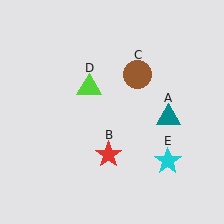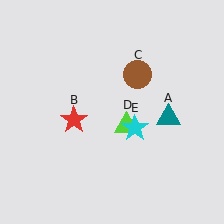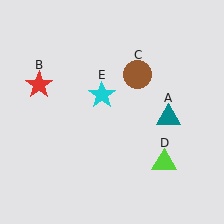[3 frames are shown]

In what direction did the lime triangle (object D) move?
The lime triangle (object D) moved down and to the right.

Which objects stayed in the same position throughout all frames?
Teal triangle (object A) and brown circle (object C) remained stationary.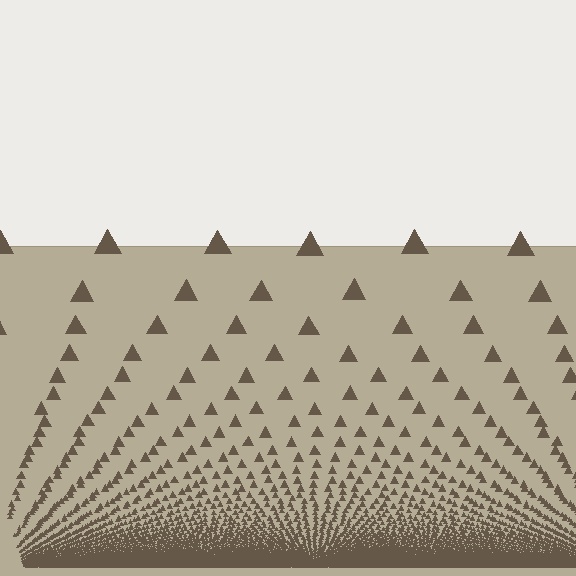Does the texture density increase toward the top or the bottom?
Density increases toward the bottom.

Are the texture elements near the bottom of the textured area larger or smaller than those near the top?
Smaller. The gradient is inverted — elements near the bottom are smaller and denser.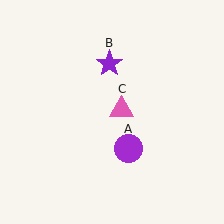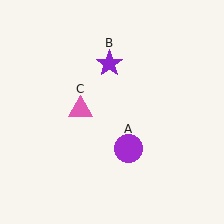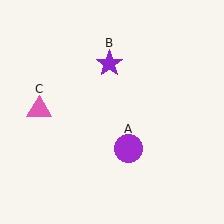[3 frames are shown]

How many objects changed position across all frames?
1 object changed position: pink triangle (object C).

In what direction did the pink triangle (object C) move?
The pink triangle (object C) moved left.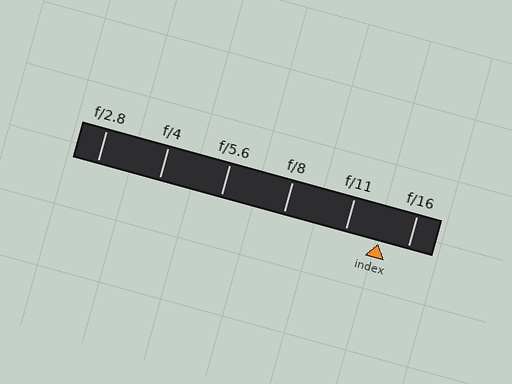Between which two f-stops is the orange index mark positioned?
The index mark is between f/11 and f/16.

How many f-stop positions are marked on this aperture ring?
There are 6 f-stop positions marked.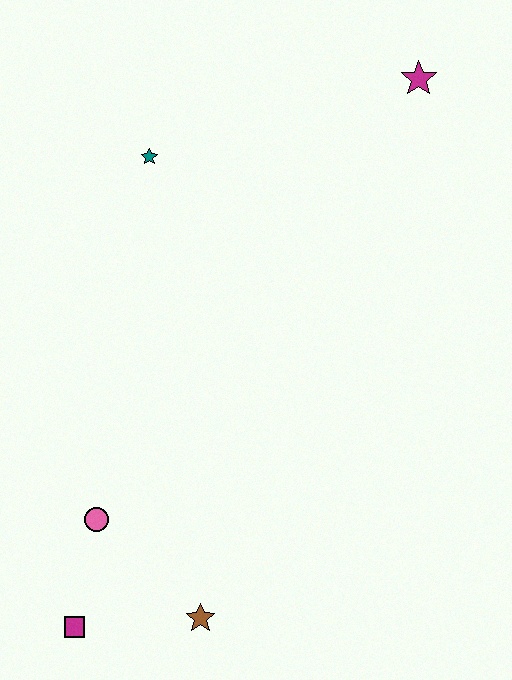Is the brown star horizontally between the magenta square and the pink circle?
No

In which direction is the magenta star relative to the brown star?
The magenta star is above the brown star.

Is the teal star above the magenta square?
Yes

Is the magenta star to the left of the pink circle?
No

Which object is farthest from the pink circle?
The magenta star is farthest from the pink circle.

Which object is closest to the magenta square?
The pink circle is closest to the magenta square.